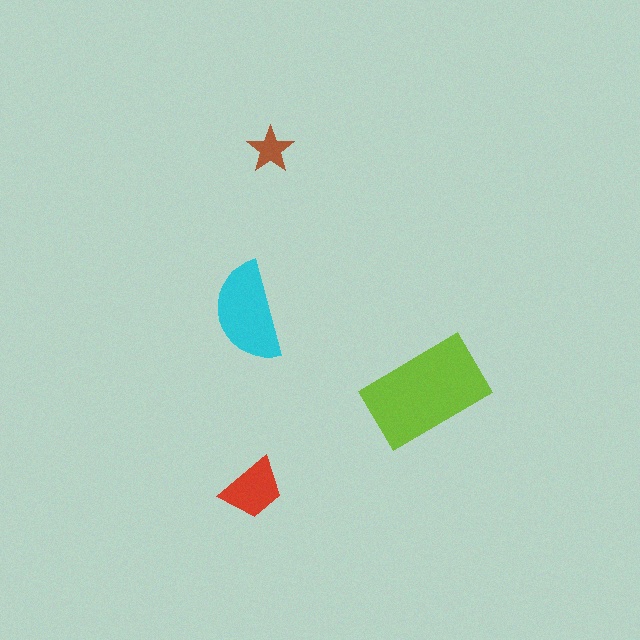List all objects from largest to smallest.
The lime rectangle, the cyan semicircle, the red trapezoid, the brown star.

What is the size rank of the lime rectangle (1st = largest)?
1st.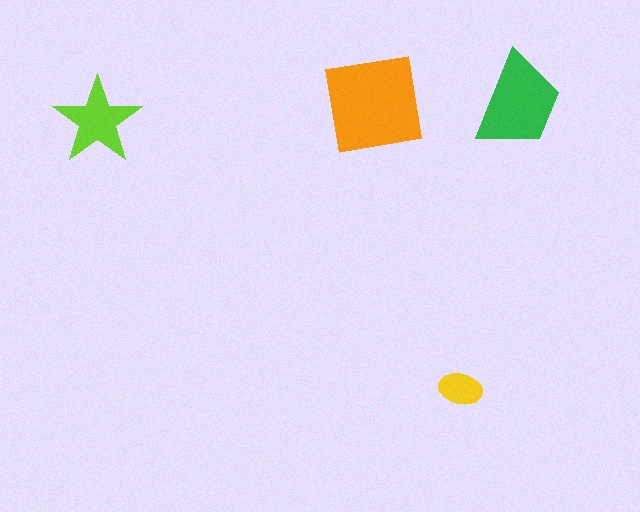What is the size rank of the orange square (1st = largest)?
1st.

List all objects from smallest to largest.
The yellow ellipse, the lime star, the green trapezoid, the orange square.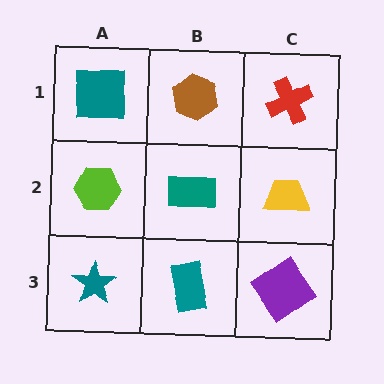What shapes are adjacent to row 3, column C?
A yellow trapezoid (row 2, column C), a teal rectangle (row 3, column B).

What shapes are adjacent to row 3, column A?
A lime hexagon (row 2, column A), a teal rectangle (row 3, column B).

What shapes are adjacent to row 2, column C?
A red cross (row 1, column C), a purple diamond (row 3, column C), a teal rectangle (row 2, column B).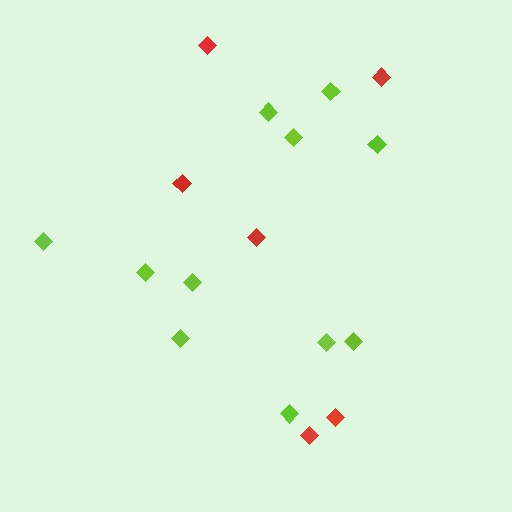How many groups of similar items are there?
There are 2 groups: one group of red diamonds (6) and one group of lime diamonds (11).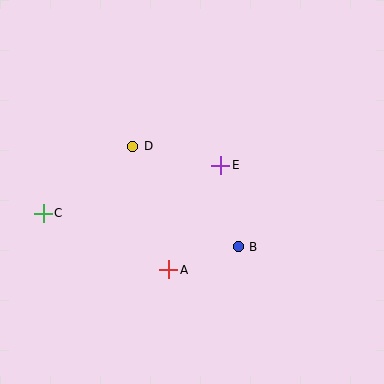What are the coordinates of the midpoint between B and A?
The midpoint between B and A is at (204, 258).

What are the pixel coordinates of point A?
Point A is at (169, 270).